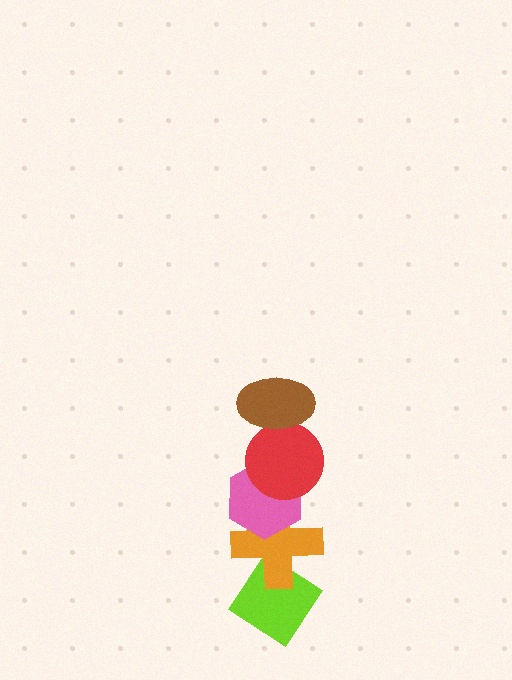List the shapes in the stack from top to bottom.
From top to bottom: the brown ellipse, the red circle, the pink hexagon, the orange cross, the lime diamond.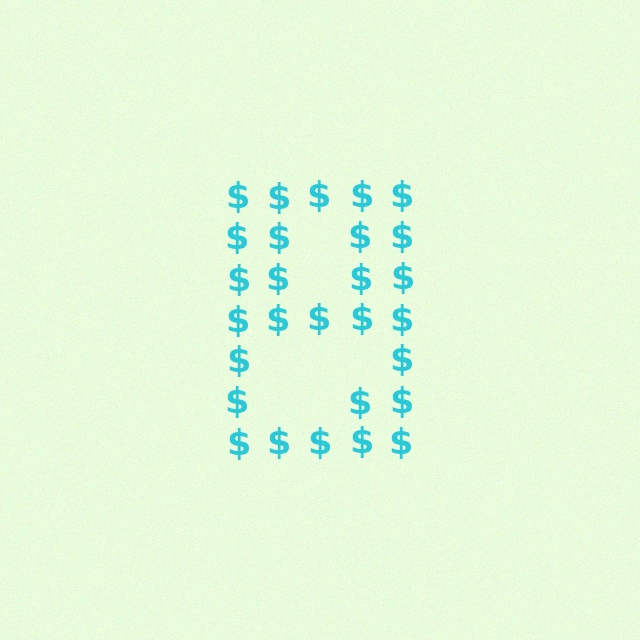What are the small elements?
The small elements are dollar signs.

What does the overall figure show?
The overall figure shows the digit 8.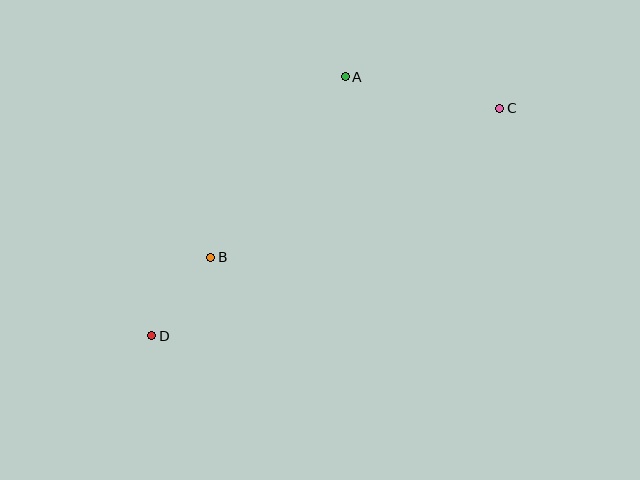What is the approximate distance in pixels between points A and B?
The distance between A and B is approximately 225 pixels.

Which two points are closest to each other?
Points B and D are closest to each other.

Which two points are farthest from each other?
Points C and D are farthest from each other.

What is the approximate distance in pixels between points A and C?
The distance between A and C is approximately 158 pixels.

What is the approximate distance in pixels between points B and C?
The distance between B and C is approximately 325 pixels.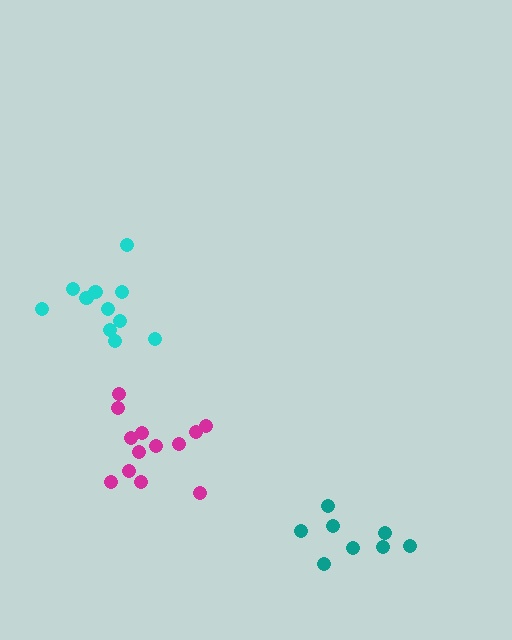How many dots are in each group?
Group 1: 13 dots, Group 2: 8 dots, Group 3: 11 dots (32 total).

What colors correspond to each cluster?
The clusters are colored: magenta, teal, cyan.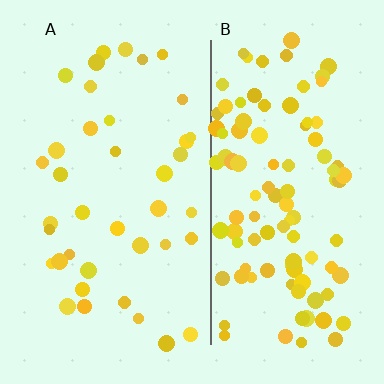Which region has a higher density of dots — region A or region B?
B (the right).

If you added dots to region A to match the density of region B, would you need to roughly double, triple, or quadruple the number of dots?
Approximately triple.